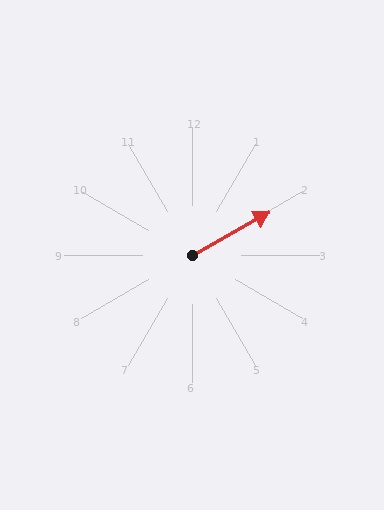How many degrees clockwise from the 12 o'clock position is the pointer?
Approximately 61 degrees.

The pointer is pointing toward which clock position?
Roughly 2 o'clock.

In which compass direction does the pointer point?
Northeast.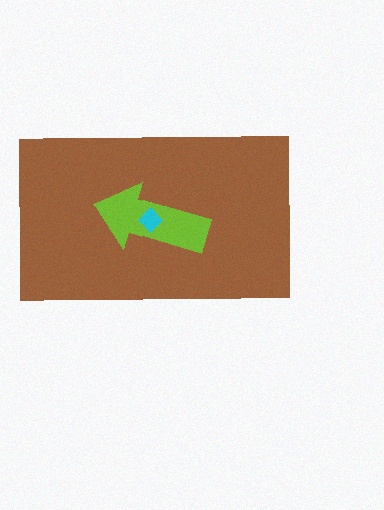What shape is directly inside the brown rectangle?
The lime arrow.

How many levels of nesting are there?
3.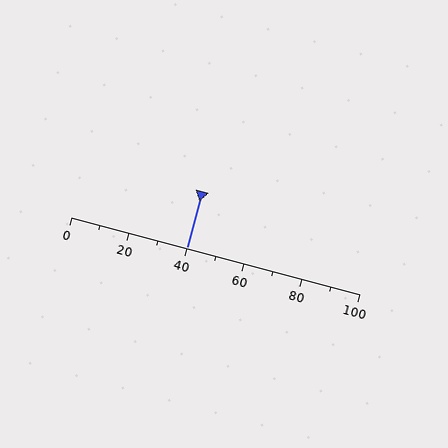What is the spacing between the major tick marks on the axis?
The major ticks are spaced 20 apart.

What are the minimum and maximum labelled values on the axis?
The axis runs from 0 to 100.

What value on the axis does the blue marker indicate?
The marker indicates approximately 40.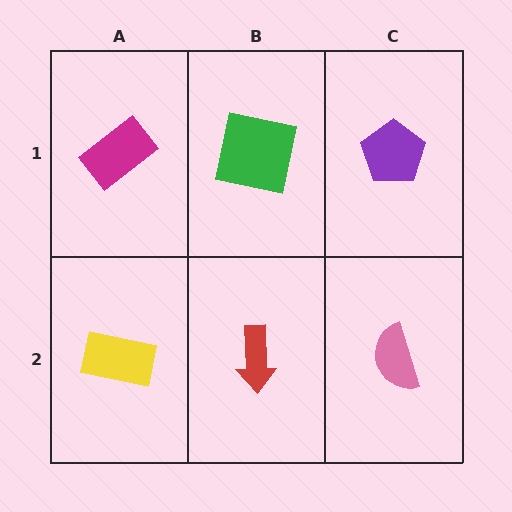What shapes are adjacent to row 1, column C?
A pink semicircle (row 2, column C), a green square (row 1, column B).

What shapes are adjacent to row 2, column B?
A green square (row 1, column B), a yellow rectangle (row 2, column A), a pink semicircle (row 2, column C).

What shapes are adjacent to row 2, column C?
A purple pentagon (row 1, column C), a red arrow (row 2, column B).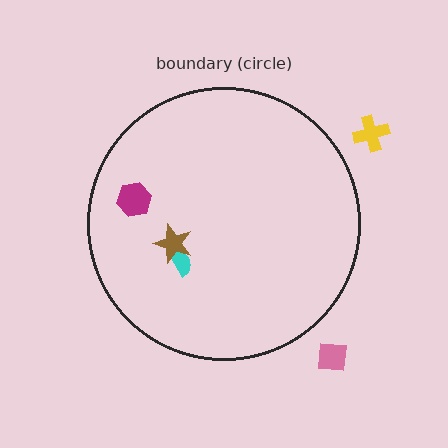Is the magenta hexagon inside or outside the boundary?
Inside.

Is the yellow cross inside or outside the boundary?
Outside.